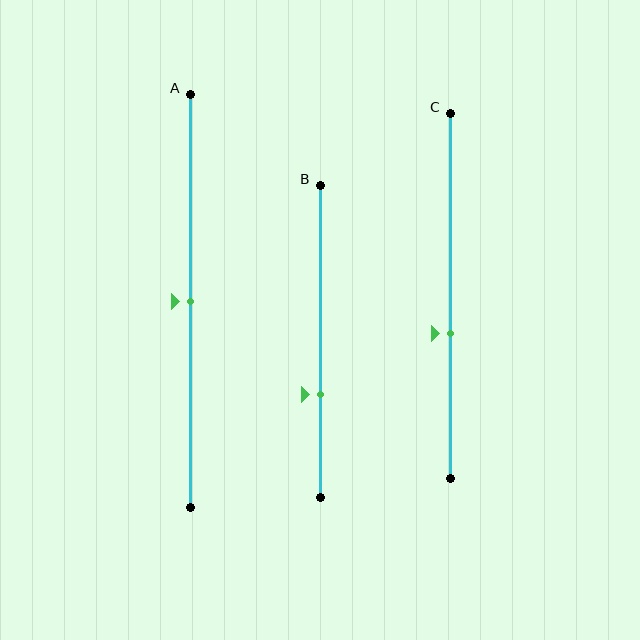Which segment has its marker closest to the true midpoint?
Segment A has its marker closest to the true midpoint.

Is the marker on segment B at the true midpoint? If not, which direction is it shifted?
No, the marker on segment B is shifted downward by about 17% of the segment length.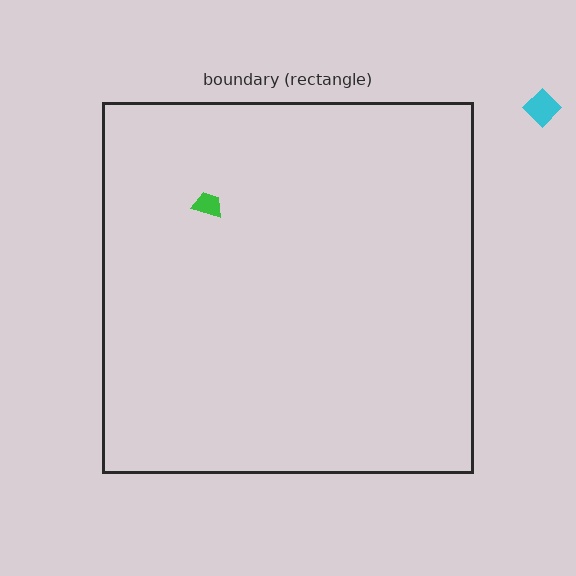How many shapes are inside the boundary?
1 inside, 1 outside.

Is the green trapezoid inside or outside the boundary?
Inside.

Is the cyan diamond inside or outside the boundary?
Outside.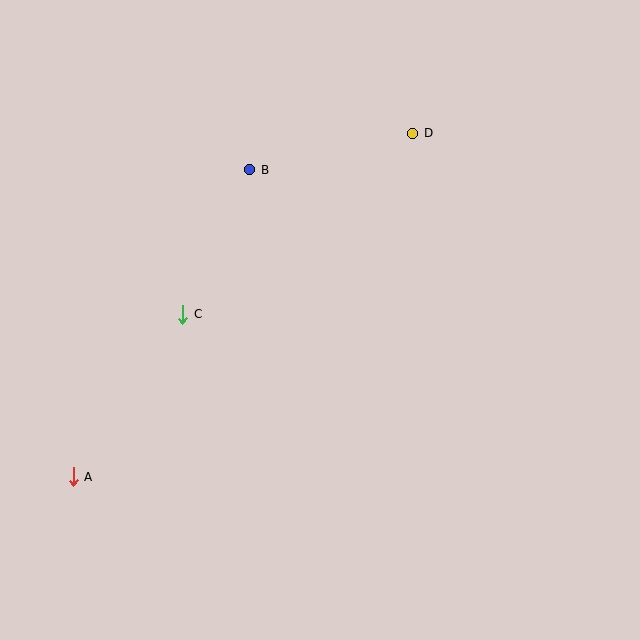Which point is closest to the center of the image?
Point C at (183, 314) is closest to the center.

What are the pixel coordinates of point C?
Point C is at (183, 314).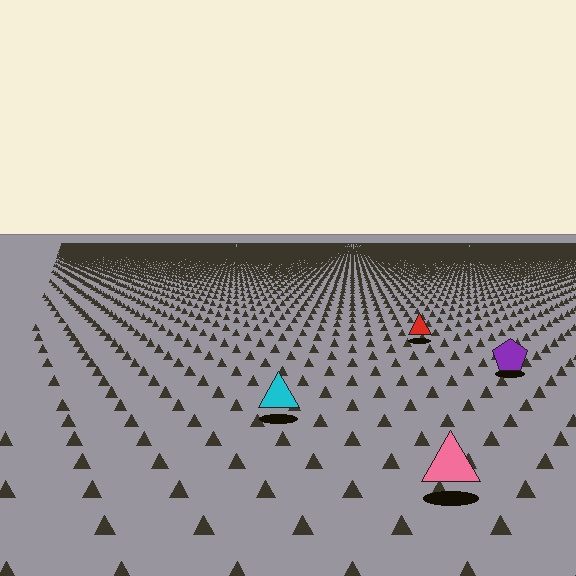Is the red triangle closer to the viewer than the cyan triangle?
No. The cyan triangle is closer — you can tell from the texture gradient: the ground texture is coarser near it.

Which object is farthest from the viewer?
The red triangle is farthest from the viewer. It appears smaller and the ground texture around it is denser.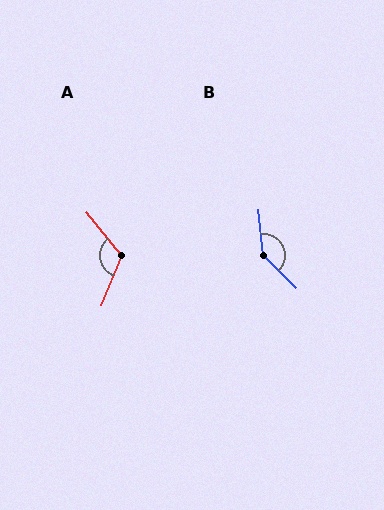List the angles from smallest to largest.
A (119°), B (141°).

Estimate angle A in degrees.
Approximately 119 degrees.